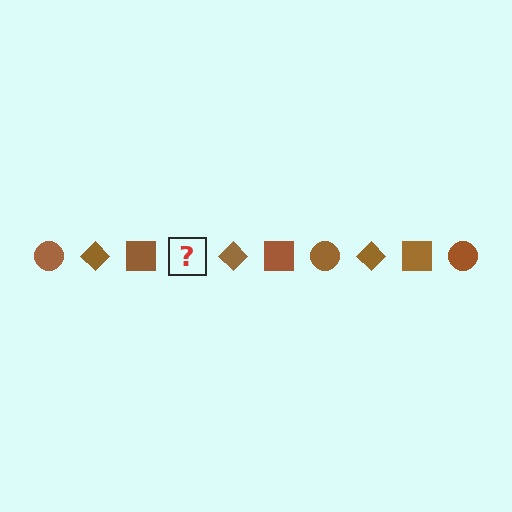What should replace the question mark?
The question mark should be replaced with a brown circle.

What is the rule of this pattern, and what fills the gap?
The rule is that the pattern cycles through circle, diamond, square shapes in brown. The gap should be filled with a brown circle.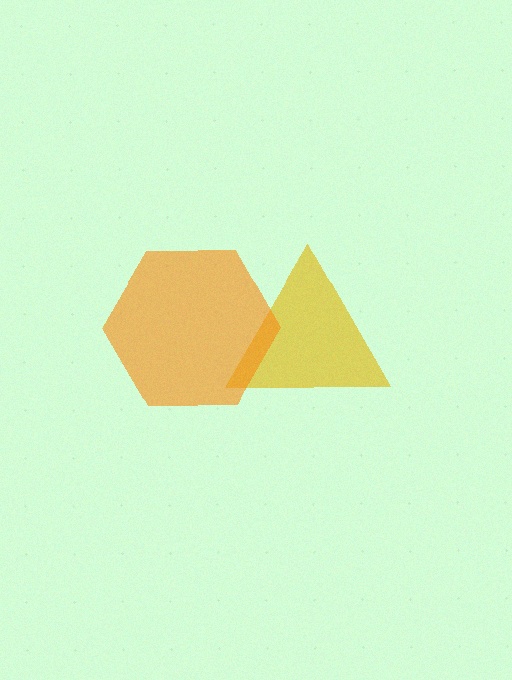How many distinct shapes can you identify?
There are 2 distinct shapes: a yellow triangle, an orange hexagon.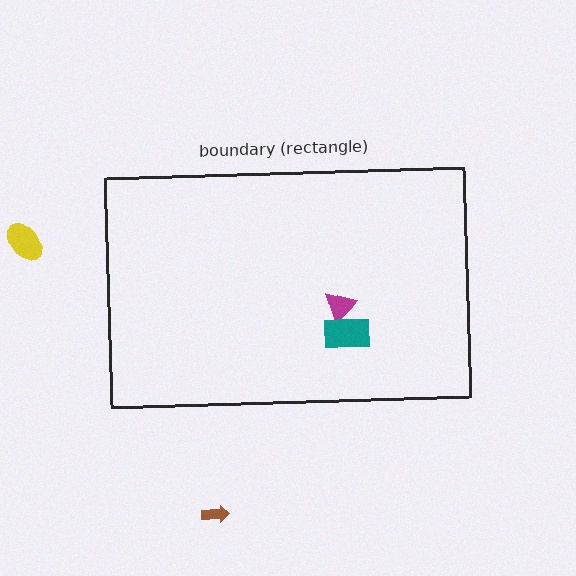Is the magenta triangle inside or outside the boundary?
Inside.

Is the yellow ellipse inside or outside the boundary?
Outside.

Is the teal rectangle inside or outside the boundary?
Inside.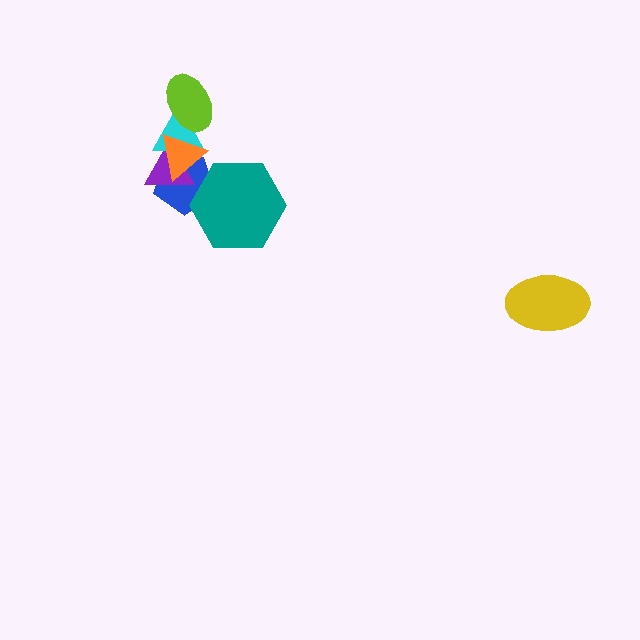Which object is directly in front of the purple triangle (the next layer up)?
The cyan triangle is directly in front of the purple triangle.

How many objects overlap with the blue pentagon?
4 objects overlap with the blue pentagon.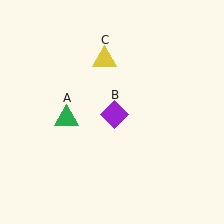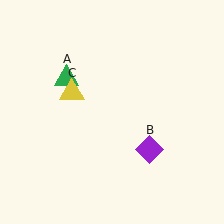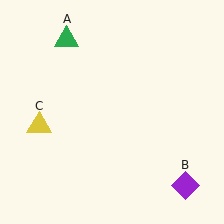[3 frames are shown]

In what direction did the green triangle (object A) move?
The green triangle (object A) moved up.